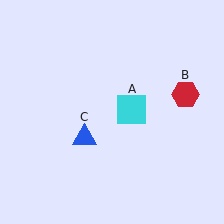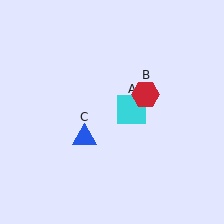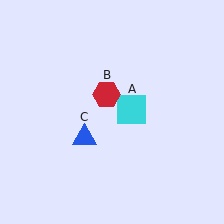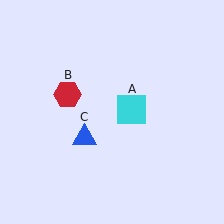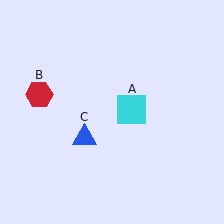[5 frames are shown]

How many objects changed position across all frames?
1 object changed position: red hexagon (object B).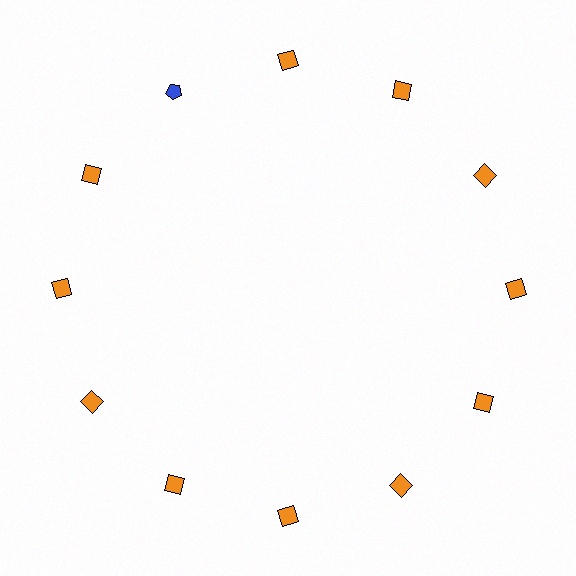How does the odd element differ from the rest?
It differs in both color (blue instead of orange) and shape (pentagon instead of square).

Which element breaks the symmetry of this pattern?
The blue pentagon at roughly the 11 o'clock position breaks the symmetry. All other shapes are orange squares.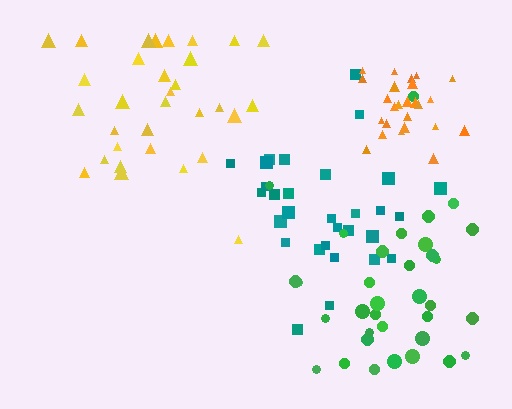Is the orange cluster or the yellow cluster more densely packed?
Orange.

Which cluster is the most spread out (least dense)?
Green.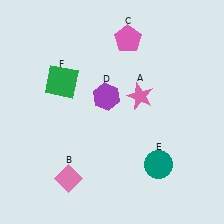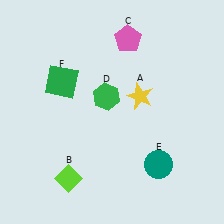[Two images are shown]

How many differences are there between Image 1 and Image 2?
There are 3 differences between the two images.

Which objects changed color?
A changed from pink to yellow. B changed from pink to lime. D changed from purple to green.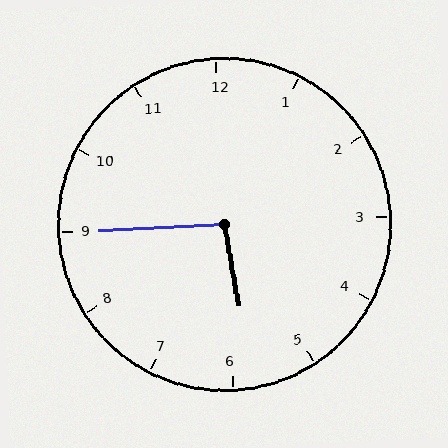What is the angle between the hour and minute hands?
Approximately 98 degrees.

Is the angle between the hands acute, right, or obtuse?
It is obtuse.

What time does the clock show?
5:45.